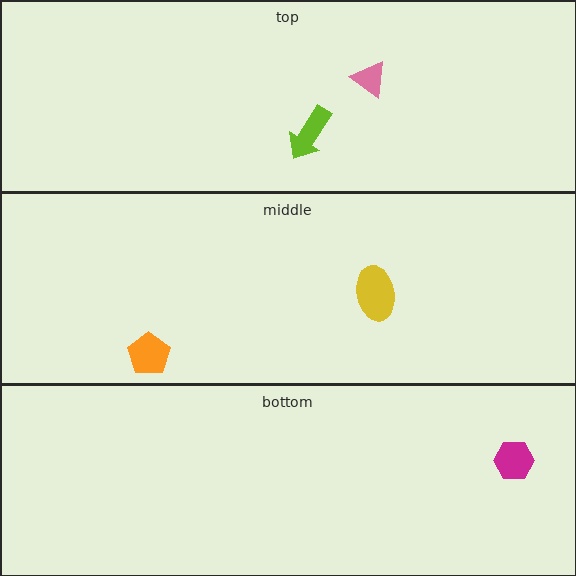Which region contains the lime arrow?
The top region.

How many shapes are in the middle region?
2.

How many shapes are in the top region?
2.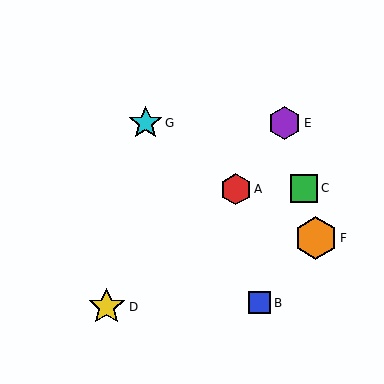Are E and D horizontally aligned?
No, E is at y≈123 and D is at y≈307.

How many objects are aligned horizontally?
2 objects (E, G) are aligned horizontally.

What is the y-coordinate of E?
Object E is at y≈123.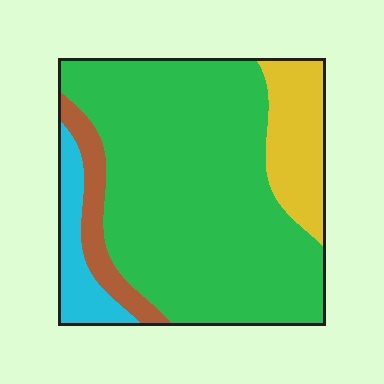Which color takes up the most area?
Green, at roughly 70%.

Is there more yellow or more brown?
Yellow.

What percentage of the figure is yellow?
Yellow takes up about one eighth (1/8) of the figure.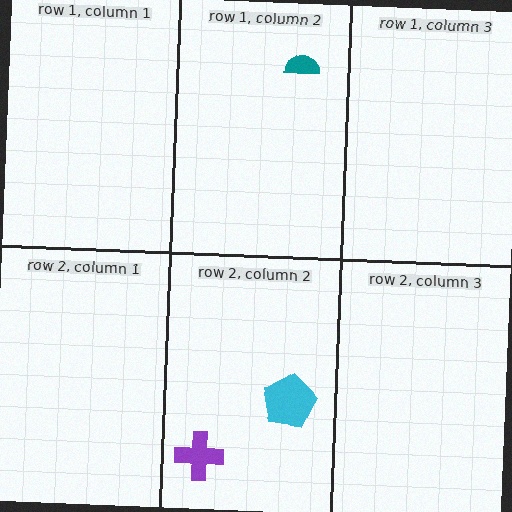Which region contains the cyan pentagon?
The row 2, column 2 region.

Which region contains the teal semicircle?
The row 1, column 2 region.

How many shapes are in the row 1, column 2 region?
1.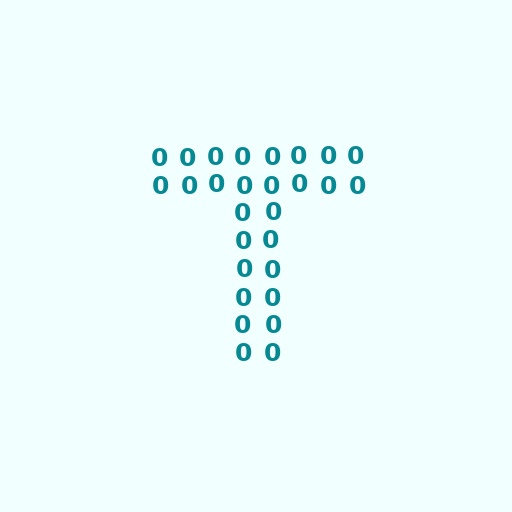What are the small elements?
The small elements are digit 0's.